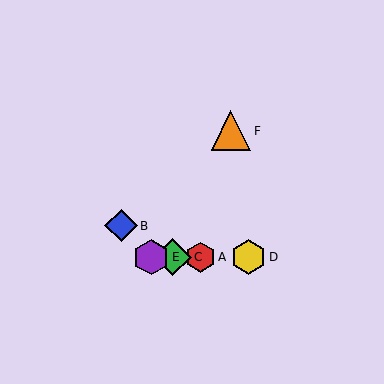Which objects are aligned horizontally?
Objects A, C, D, E are aligned horizontally.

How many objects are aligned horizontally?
4 objects (A, C, D, E) are aligned horizontally.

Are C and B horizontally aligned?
No, C is at y≈257 and B is at y≈226.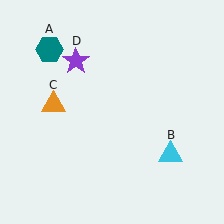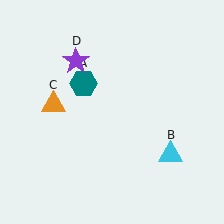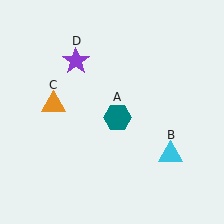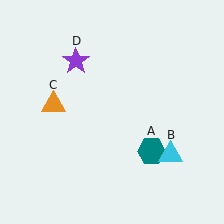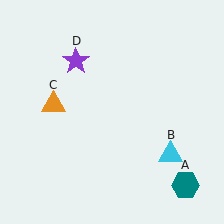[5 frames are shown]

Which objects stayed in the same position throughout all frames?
Cyan triangle (object B) and orange triangle (object C) and purple star (object D) remained stationary.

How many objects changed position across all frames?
1 object changed position: teal hexagon (object A).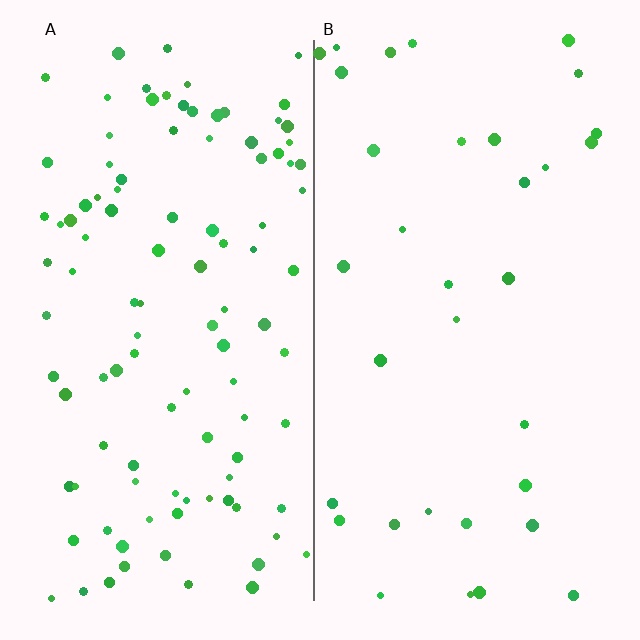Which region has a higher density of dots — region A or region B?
A (the left).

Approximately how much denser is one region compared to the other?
Approximately 3.1× — region A over region B.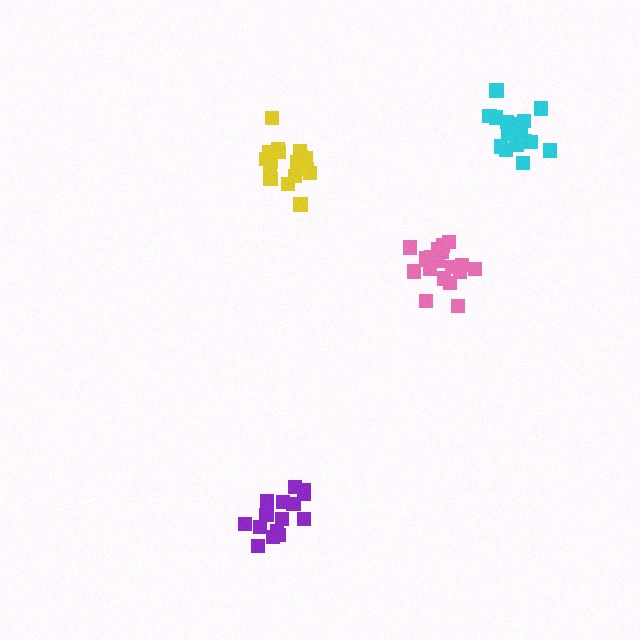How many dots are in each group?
Group 1: 19 dots, Group 2: 18 dots, Group 3: 15 dots, Group 4: 19 dots (71 total).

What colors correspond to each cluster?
The clusters are colored: pink, yellow, purple, cyan.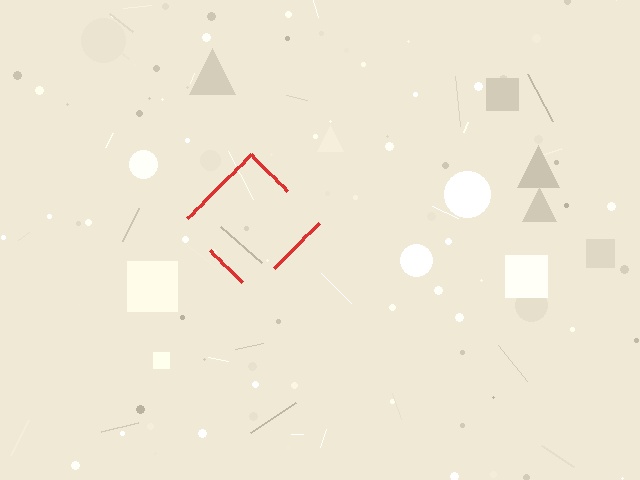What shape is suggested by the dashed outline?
The dashed outline suggests a diamond.